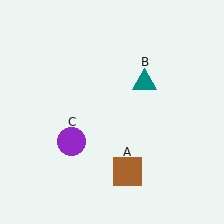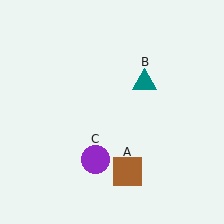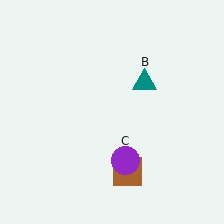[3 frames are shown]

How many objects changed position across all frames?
1 object changed position: purple circle (object C).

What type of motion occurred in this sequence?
The purple circle (object C) rotated counterclockwise around the center of the scene.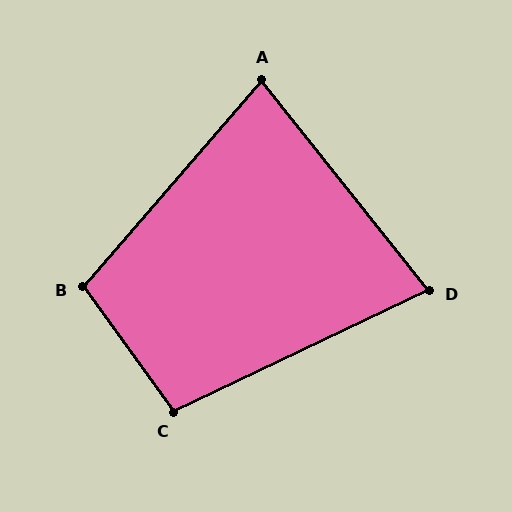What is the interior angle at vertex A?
Approximately 79 degrees (acute).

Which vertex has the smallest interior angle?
D, at approximately 77 degrees.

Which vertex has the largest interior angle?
B, at approximately 103 degrees.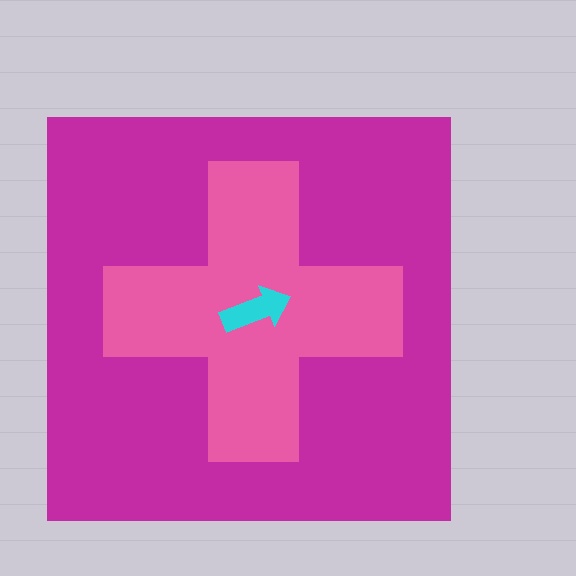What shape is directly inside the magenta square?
The pink cross.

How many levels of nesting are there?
3.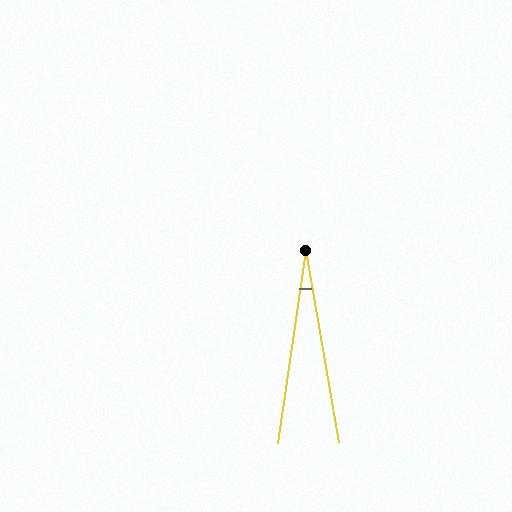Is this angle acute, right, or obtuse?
It is acute.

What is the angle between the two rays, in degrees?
Approximately 18 degrees.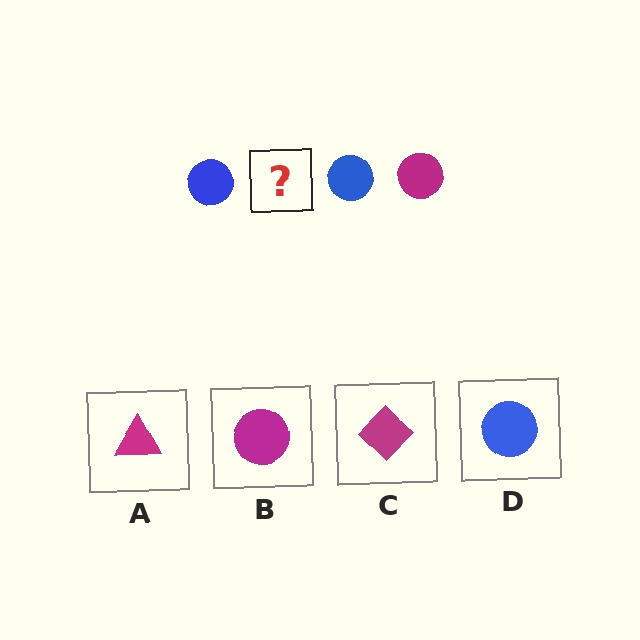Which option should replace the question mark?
Option B.